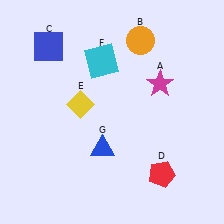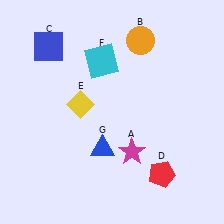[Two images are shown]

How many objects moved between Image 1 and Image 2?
1 object moved between the two images.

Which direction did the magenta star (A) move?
The magenta star (A) moved down.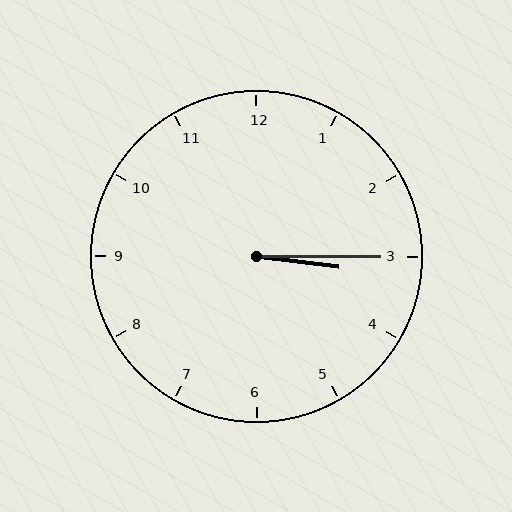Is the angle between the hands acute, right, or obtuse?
It is acute.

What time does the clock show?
3:15.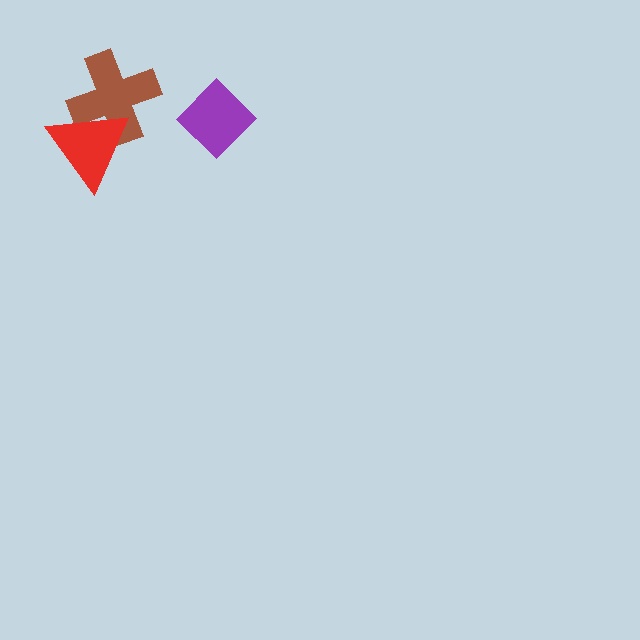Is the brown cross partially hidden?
Yes, it is partially covered by another shape.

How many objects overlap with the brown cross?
1 object overlaps with the brown cross.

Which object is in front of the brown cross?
The red triangle is in front of the brown cross.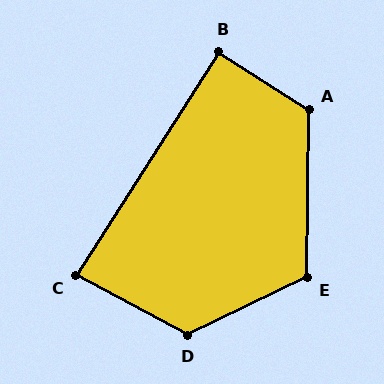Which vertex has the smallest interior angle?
C, at approximately 85 degrees.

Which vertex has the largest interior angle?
D, at approximately 126 degrees.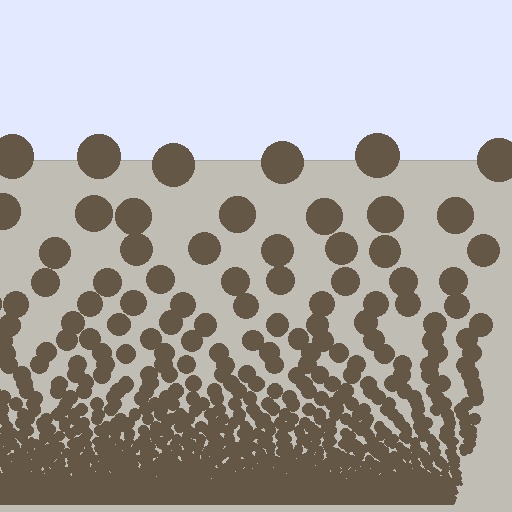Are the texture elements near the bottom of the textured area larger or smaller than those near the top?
Smaller. The gradient is inverted — elements near the bottom are smaller and denser.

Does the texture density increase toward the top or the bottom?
Density increases toward the bottom.